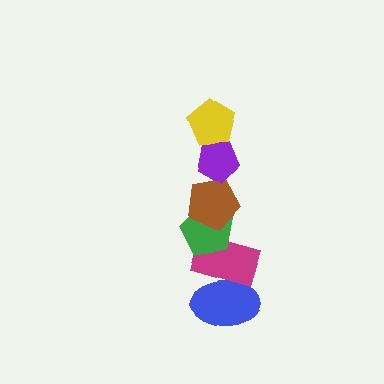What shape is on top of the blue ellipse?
The magenta rectangle is on top of the blue ellipse.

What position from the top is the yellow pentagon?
The yellow pentagon is 1st from the top.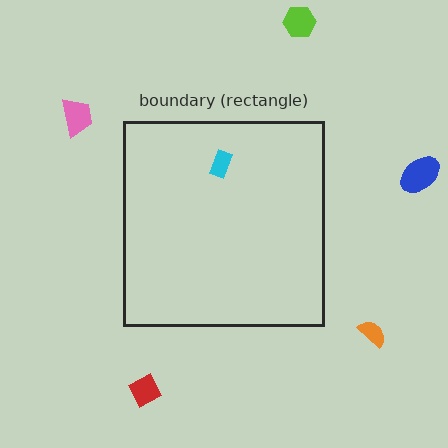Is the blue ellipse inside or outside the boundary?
Outside.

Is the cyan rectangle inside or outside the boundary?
Inside.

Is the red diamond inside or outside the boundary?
Outside.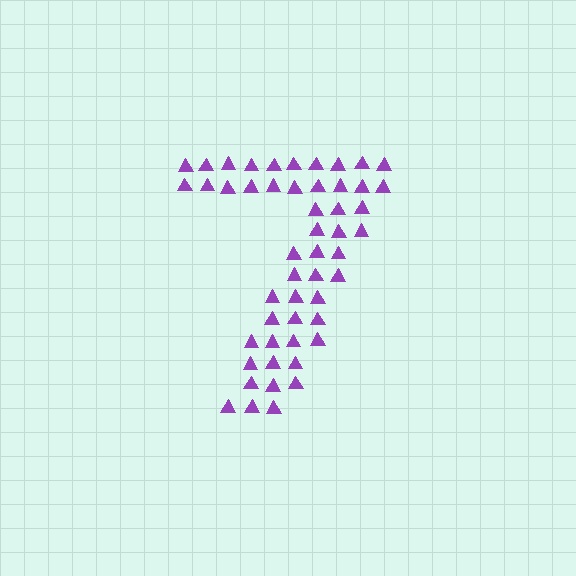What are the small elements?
The small elements are triangles.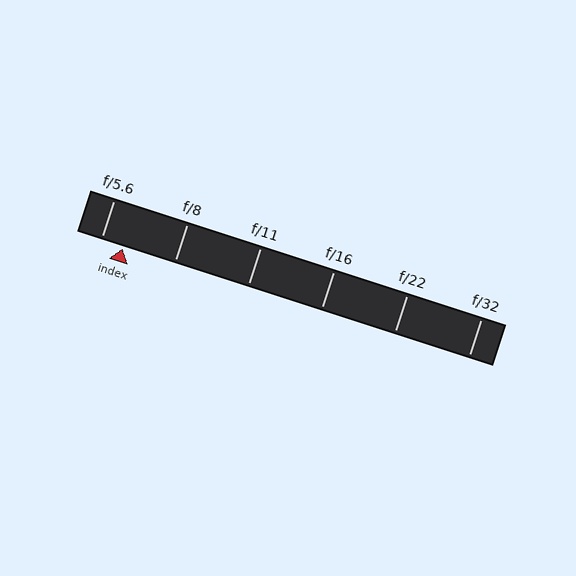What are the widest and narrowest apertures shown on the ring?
The widest aperture shown is f/5.6 and the narrowest is f/32.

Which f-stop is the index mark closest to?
The index mark is closest to f/5.6.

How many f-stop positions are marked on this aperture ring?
There are 6 f-stop positions marked.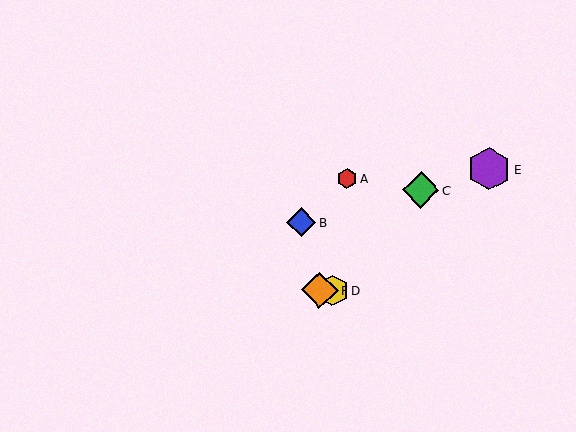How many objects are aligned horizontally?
2 objects (D, F) are aligned horizontally.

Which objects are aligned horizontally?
Objects D, F are aligned horizontally.